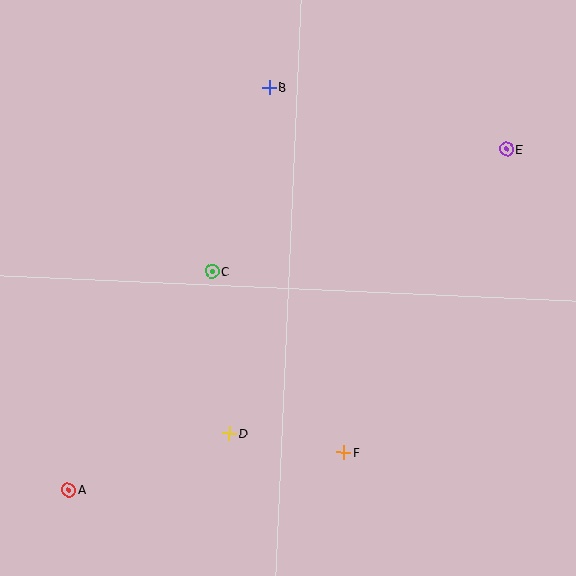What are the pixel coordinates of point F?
Point F is at (343, 452).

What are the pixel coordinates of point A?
Point A is at (69, 490).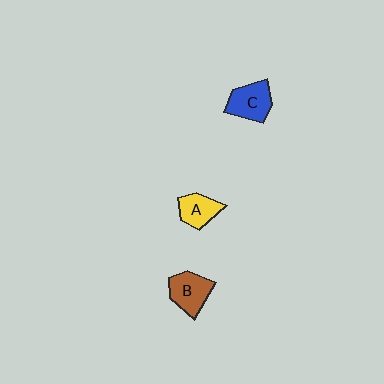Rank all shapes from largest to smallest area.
From largest to smallest: C (blue), B (brown), A (yellow).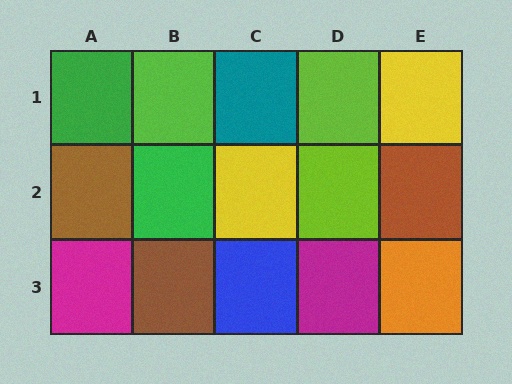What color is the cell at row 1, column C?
Teal.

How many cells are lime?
3 cells are lime.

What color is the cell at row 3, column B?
Brown.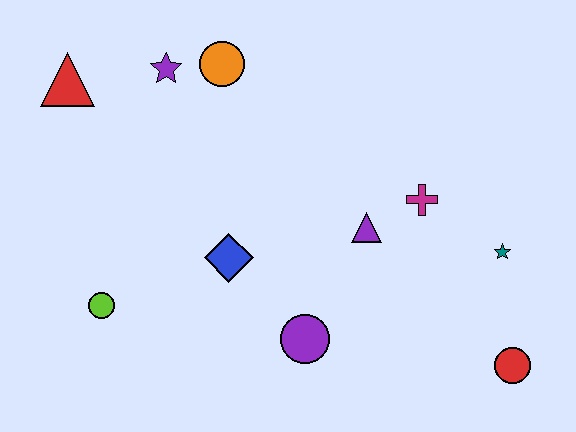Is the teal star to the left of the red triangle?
No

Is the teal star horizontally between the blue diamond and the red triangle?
No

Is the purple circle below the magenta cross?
Yes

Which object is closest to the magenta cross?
The purple triangle is closest to the magenta cross.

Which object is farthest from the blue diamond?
The red circle is farthest from the blue diamond.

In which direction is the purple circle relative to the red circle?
The purple circle is to the left of the red circle.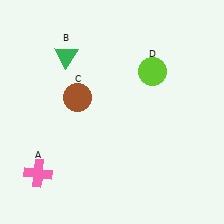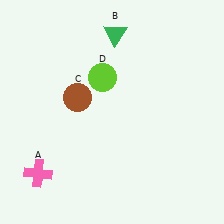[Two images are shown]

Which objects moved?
The objects that moved are: the green triangle (B), the lime circle (D).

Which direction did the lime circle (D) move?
The lime circle (D) moved left.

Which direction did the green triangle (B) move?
The green triangle (B) moved right.